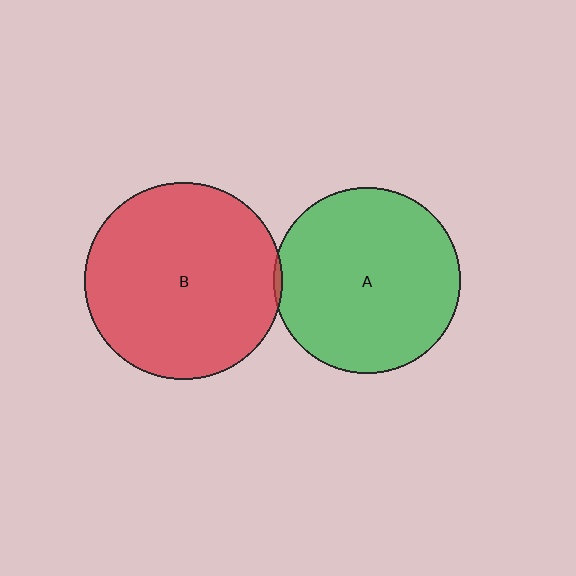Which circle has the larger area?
Circle B (red).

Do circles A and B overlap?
Yes.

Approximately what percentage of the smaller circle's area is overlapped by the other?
Approximately 5%.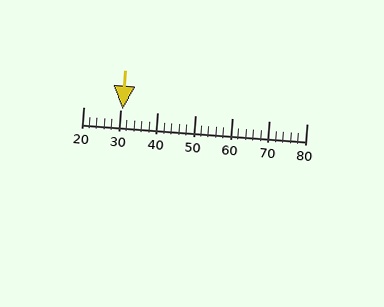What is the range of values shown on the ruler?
The ruler shows values from 20 to 80.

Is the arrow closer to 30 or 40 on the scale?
The arrow is closer to 30.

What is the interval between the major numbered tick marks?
The major tick marks are spaced 10 units apart.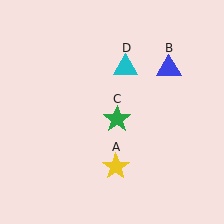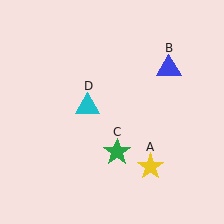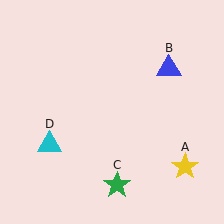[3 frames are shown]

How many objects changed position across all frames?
3 objects changed position: yellow star (object A), green star (object C), cyan triangle (object D).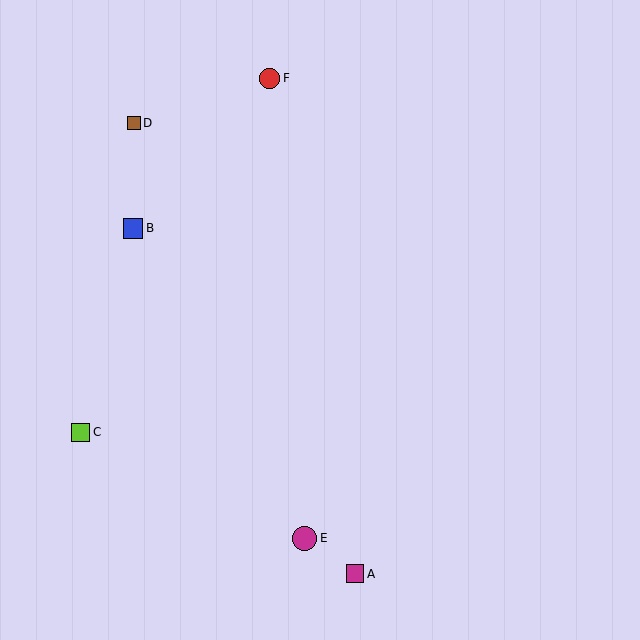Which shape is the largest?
The magenta circle (labeled E) is the largest.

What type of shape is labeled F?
Shape F is a red circle.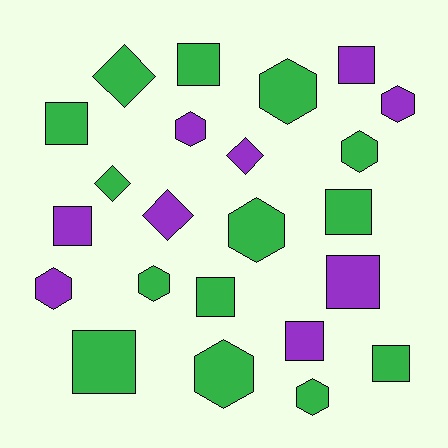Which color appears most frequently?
Green, with 14 objects.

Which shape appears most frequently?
Square, with 10 objects.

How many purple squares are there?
There are 4 purple squares.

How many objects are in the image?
There are 23 objects.